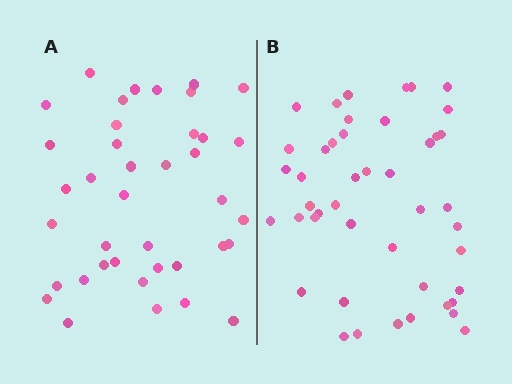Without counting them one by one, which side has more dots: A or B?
Region B (the right region) has more dots.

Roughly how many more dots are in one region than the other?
Region B has about 6 more dots than region A.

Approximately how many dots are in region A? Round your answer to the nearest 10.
About 40 dots. (The exact count is 39, which rounds to 40.)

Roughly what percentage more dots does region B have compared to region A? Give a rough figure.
About 15% more.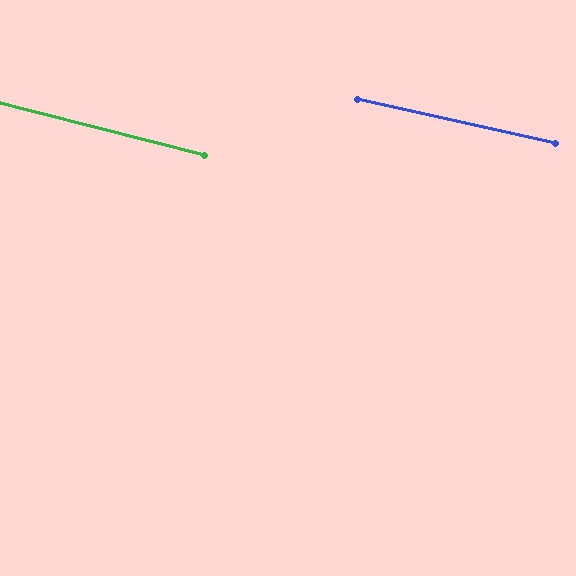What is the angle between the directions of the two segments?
Approximately 1 degree.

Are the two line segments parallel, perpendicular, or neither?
Parallel — their directions differ by only 1.5°.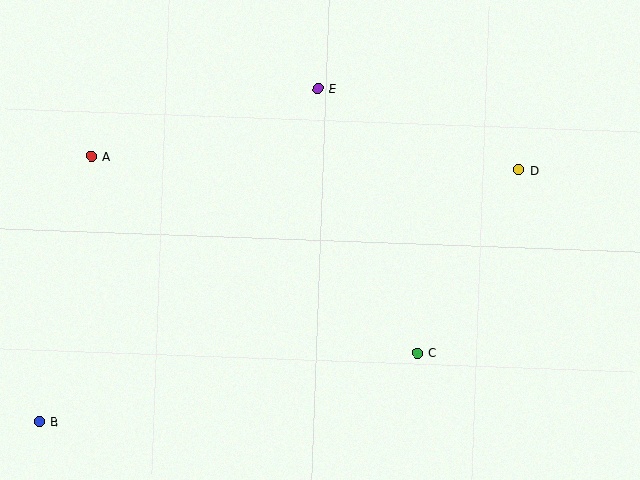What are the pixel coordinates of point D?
Point D is at (518, 170).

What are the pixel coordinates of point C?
Point C is at (417, 353).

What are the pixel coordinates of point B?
Point B is at (40, 422).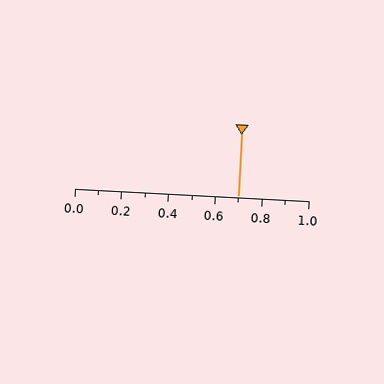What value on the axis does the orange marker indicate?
The marker indicates approximately 0.7.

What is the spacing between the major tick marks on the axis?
The major ticks are spaced 0.2 apart.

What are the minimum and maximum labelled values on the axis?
The axis runs from 0.0 to 1.0.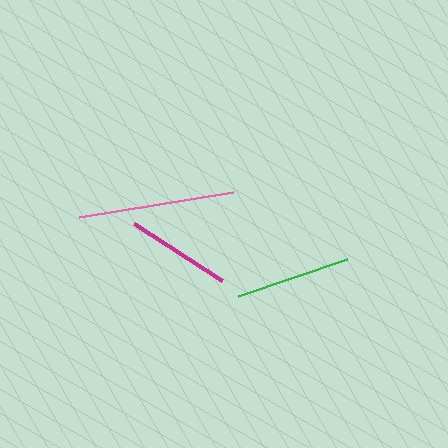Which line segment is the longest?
The pink line is the longest at approximately 156 pixels.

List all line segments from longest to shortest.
From longest to shortest: pink, green, magenta.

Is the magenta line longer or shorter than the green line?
The green line is longer than the magenta line.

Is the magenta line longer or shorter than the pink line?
The pink line is longer than the magenta line.